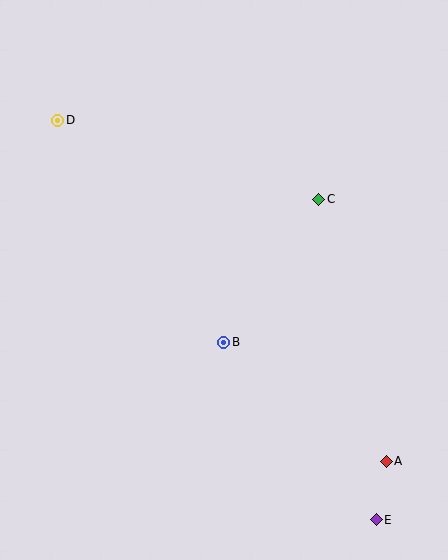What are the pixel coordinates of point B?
Point B is at (224, 342).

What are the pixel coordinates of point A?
Point A is at (386, 461).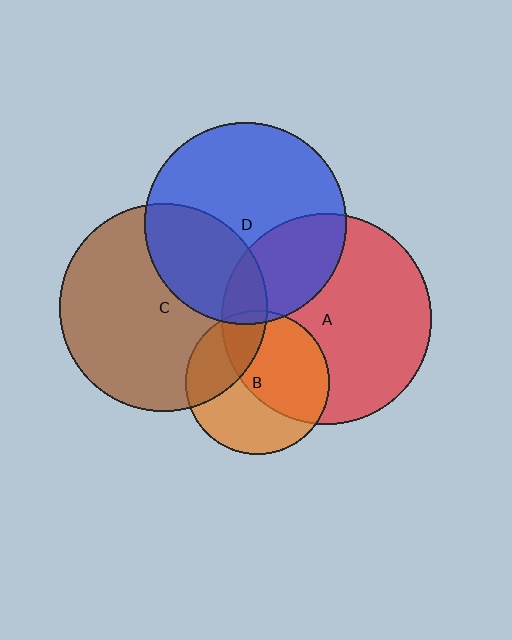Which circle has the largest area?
Circle A (red).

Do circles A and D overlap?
Yes.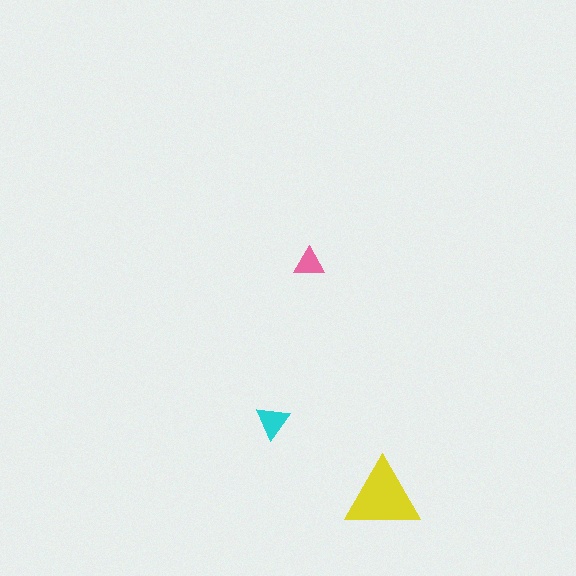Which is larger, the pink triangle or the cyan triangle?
The cyan one.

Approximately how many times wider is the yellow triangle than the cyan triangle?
About 2 times wider.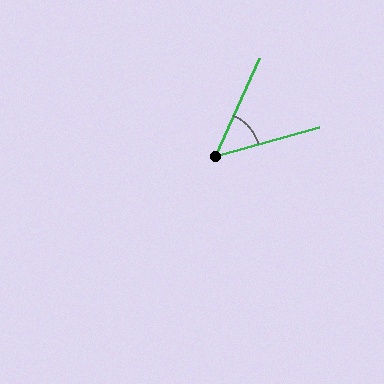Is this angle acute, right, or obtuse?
It is acute.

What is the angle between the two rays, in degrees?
Approximately 51 degrees.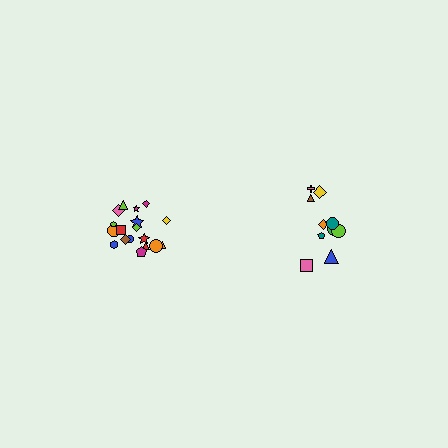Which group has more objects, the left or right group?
The left group.